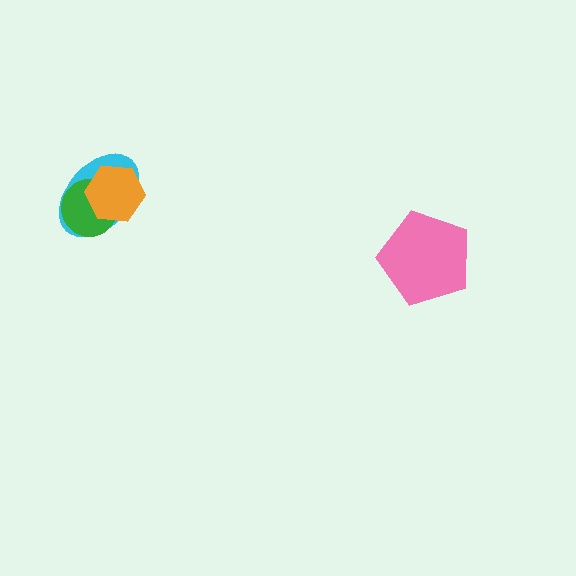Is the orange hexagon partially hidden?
No, no other shape covers it.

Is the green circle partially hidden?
Yes, it is partially covered by another shape.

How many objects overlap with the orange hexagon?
2 objects overlap with the orange hexagon.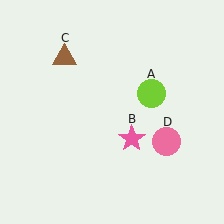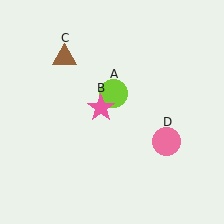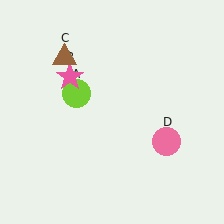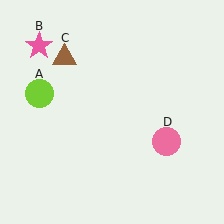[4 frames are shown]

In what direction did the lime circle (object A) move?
The lime circle (object A) moved left.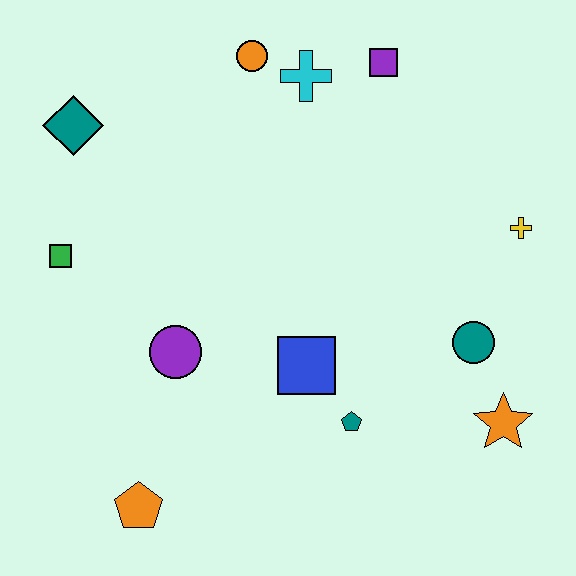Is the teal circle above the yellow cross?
No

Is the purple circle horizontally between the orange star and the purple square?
No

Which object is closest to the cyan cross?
The orange circle is closest to the cyan cross.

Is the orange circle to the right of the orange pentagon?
Yes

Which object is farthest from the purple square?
The orange pentagon is farthest from the purple square.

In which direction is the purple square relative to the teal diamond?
The purple square is to the right of the teal diamond.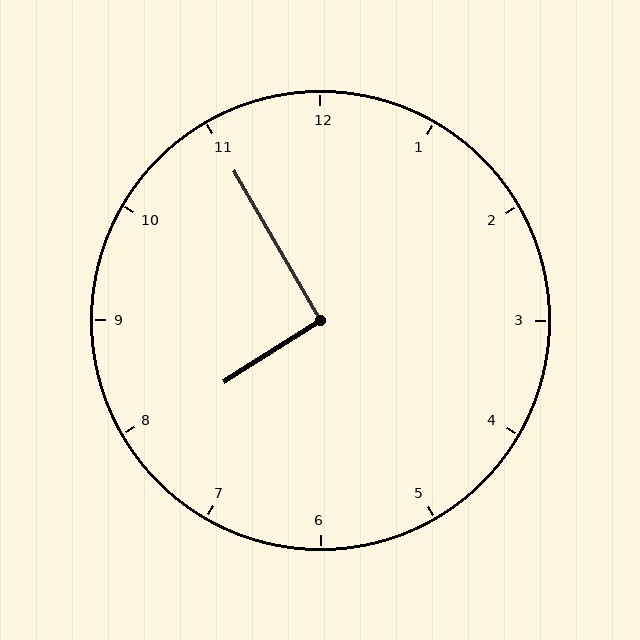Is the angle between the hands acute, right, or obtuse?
It is right.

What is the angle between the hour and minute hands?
Approximately 92 degrees.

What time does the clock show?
7:55.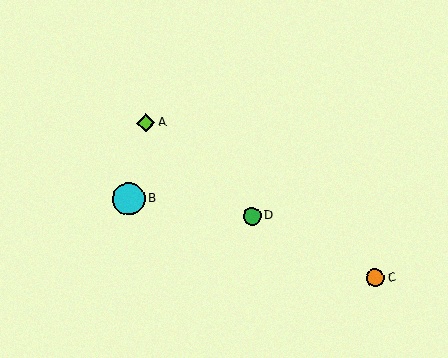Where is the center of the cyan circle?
The center of the cyan circle is at (129, 199).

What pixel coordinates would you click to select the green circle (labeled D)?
Click at (252, 216) to select the green circle D.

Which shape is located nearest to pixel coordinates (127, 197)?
The cyan circle (labeled B) at (129, 199) is nearest to that location.